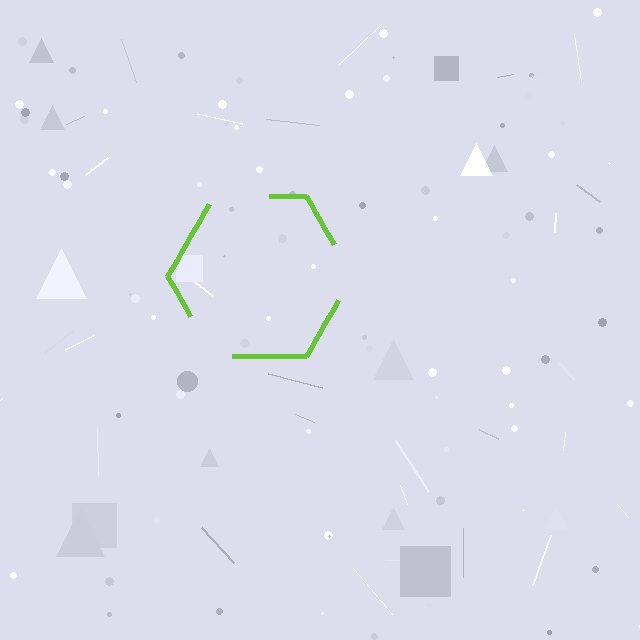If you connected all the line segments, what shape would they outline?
They would outline a hexagon.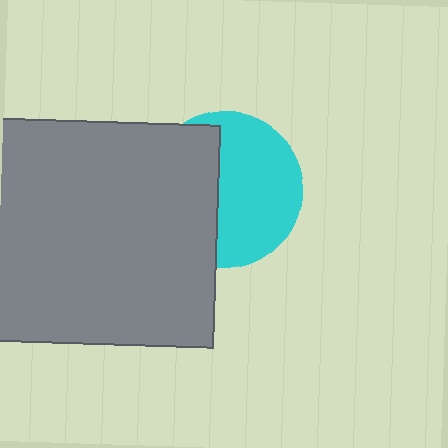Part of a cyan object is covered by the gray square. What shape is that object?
It is a circle.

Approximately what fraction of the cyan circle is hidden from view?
Roughly 43% of the cyan circle is hidden behind the gray square.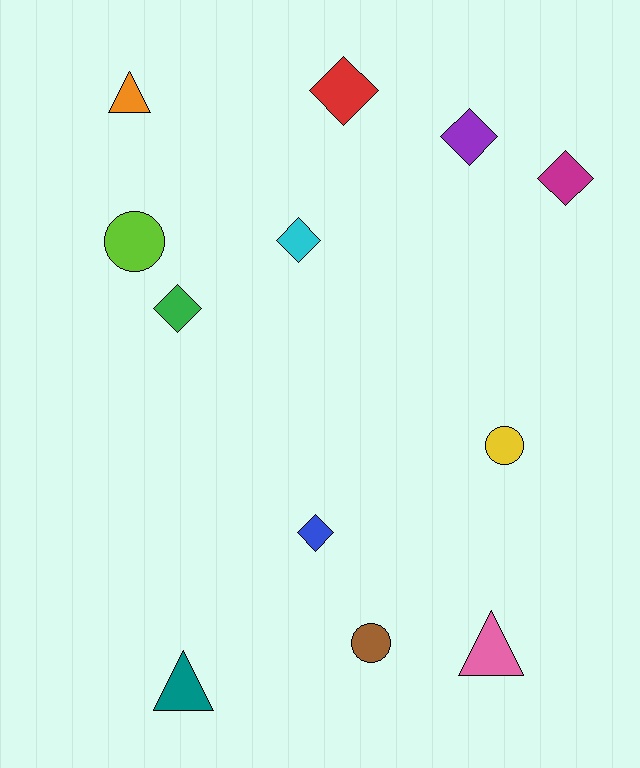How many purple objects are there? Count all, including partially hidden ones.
There is 1 purple object.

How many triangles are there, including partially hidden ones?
There are 3 triangles.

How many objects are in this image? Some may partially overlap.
There are 12 objects.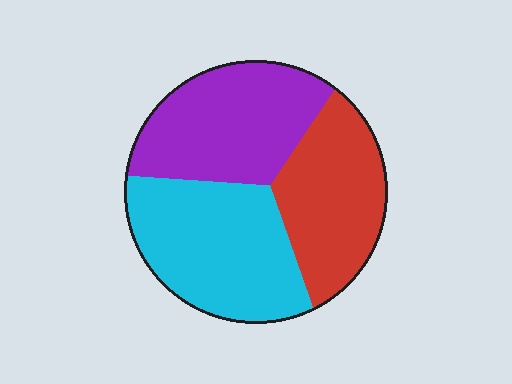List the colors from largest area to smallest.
From largest to smallest: cyan, purple, red.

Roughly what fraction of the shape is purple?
Purple takes up about one third (1/3) of the shape.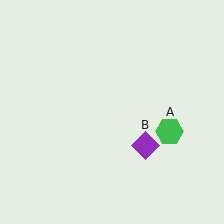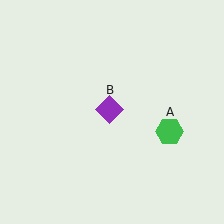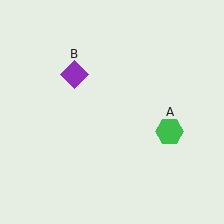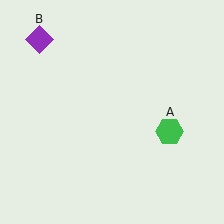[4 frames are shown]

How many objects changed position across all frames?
1 object changed position: purple diamond (object B).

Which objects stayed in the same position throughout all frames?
Green hexagon (object A) remained stationary.